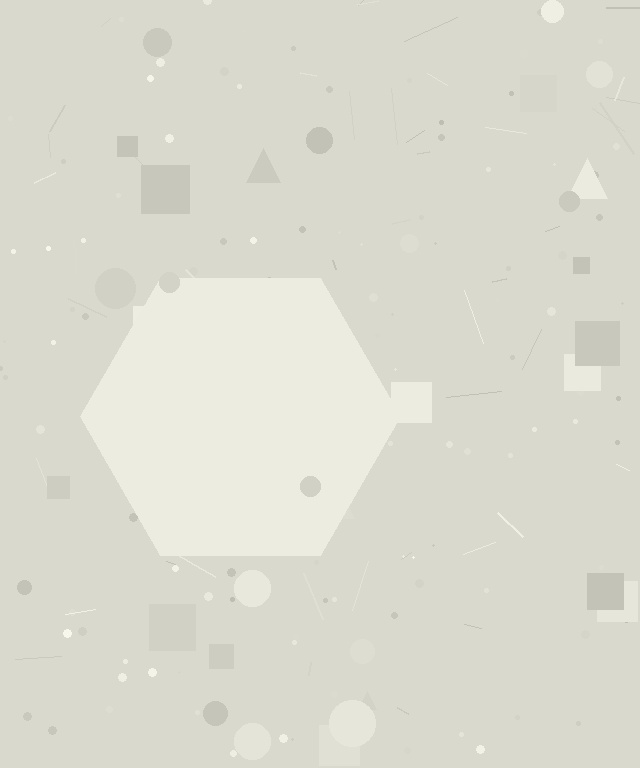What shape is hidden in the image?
A hexagon is hidden in the image.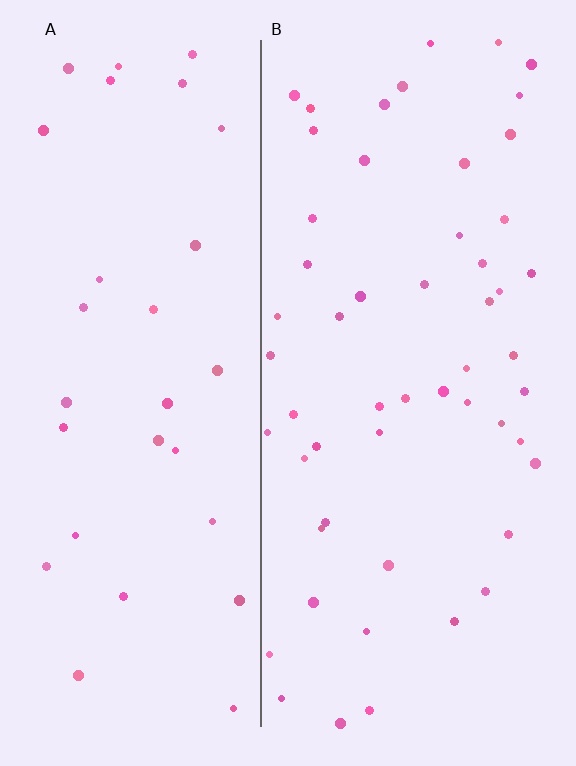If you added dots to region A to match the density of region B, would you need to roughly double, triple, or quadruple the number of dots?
Approximately double.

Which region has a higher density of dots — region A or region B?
B (the right).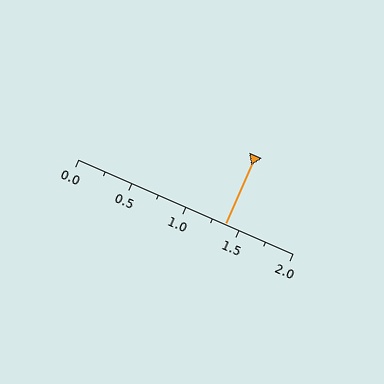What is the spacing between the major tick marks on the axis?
The major ticks are spaced 0.5 apart.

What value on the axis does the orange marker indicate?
The marker indicates approximately 1.38.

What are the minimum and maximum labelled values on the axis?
The axis runs from 0.0 to 2.0.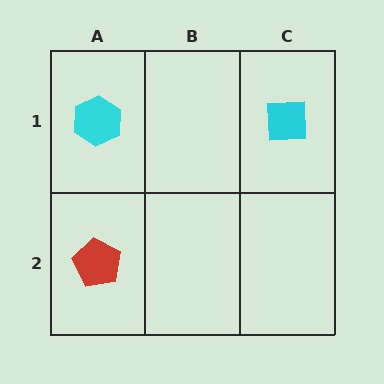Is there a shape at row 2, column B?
No, that cell is empty.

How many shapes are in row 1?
2 shapes.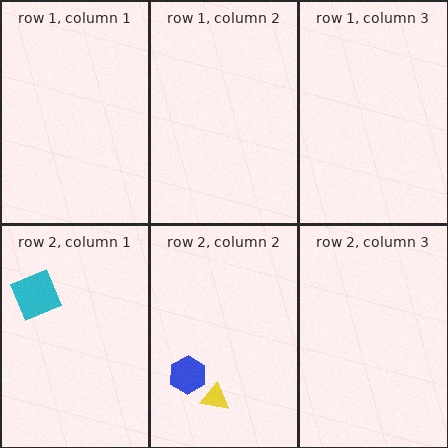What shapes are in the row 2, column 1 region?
The cyan square.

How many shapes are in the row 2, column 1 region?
1.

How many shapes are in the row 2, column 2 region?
2.